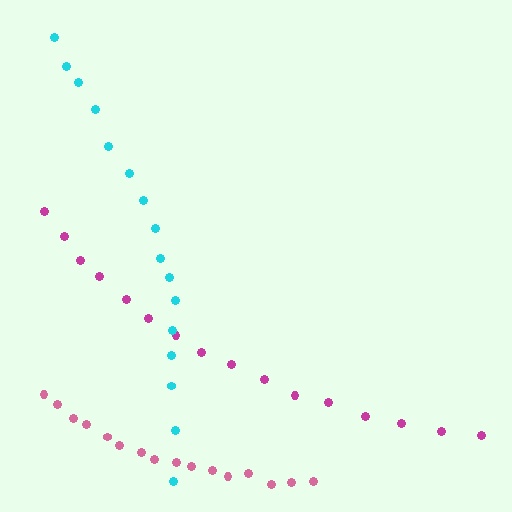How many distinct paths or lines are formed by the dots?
There are 3 distinct paths.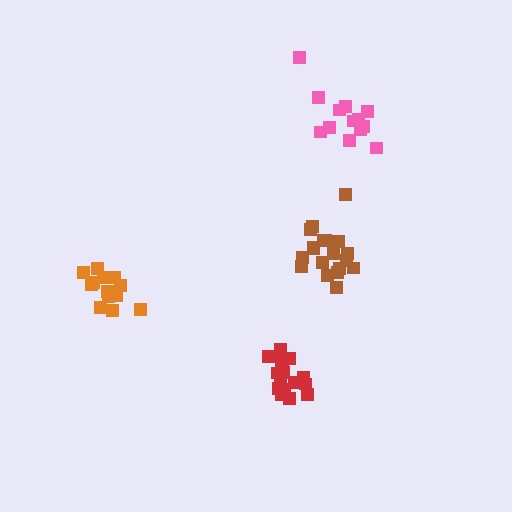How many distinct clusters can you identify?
There are 4 distinct clusters.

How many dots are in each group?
Group 1: 13 dots, Group 2: 16 dots, Group 3: 14 dots, Group 4: 19 dots (62 total).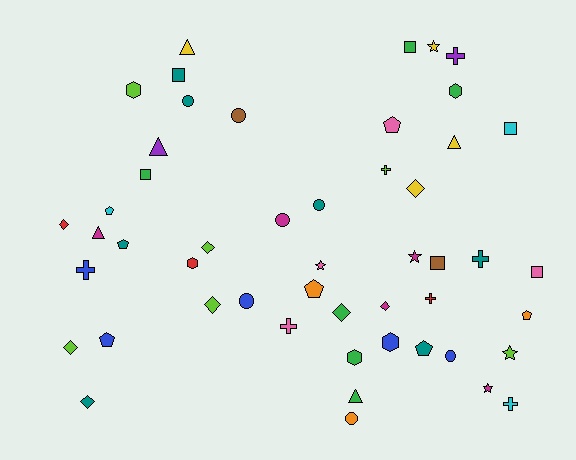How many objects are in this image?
There are 50 objects.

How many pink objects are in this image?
There are 4 pink objects.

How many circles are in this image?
There are 7 circles.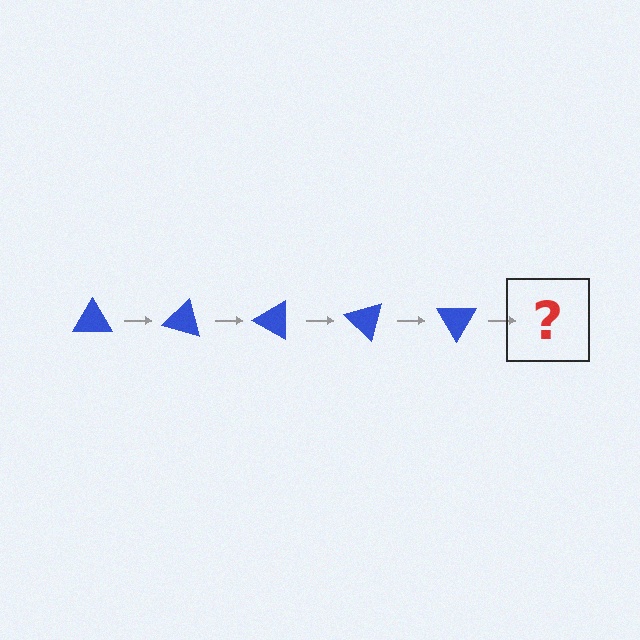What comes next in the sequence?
The next element should be a blue triangle rotated 75 degrees.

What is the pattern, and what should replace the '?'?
The pattern is that the triangle rotates 15 degrees each step. The '?' should be a blue triangle rotated 75 degrees.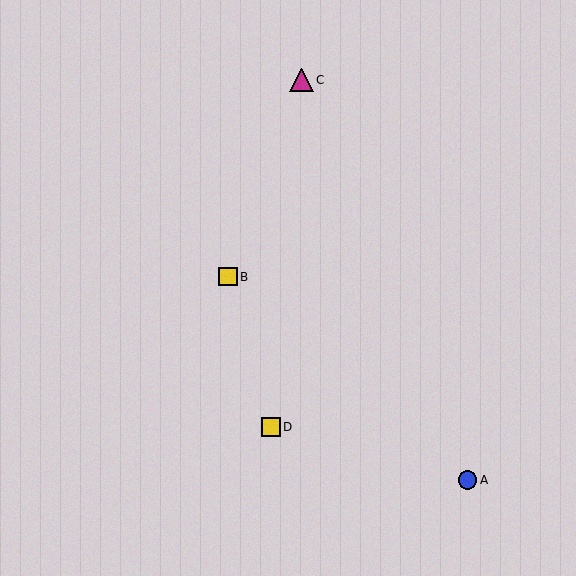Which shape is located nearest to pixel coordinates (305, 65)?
The magenta triangle (labeled C) at (302, 80) is nearest to that location.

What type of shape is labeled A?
Shape A is a blue circle.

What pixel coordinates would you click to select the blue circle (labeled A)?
Click at (468, 480) to select the blue circle A.